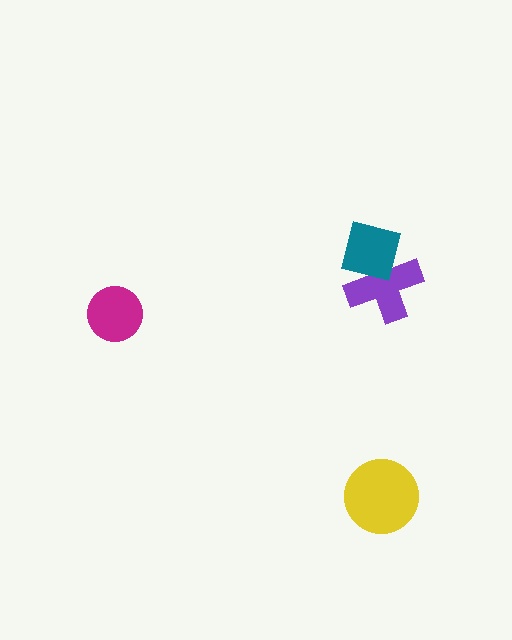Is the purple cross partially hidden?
Yes, it is partially covered by another shape.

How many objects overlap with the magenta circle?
0 objects overlap with the magenta circle.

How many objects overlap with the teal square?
1 object overlaps with the teal square.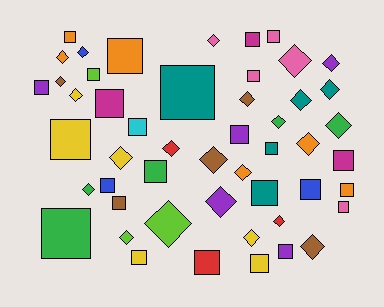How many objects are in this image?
There are 50 objects.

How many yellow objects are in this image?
There are 6 yellow objects.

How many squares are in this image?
There are 26 squares.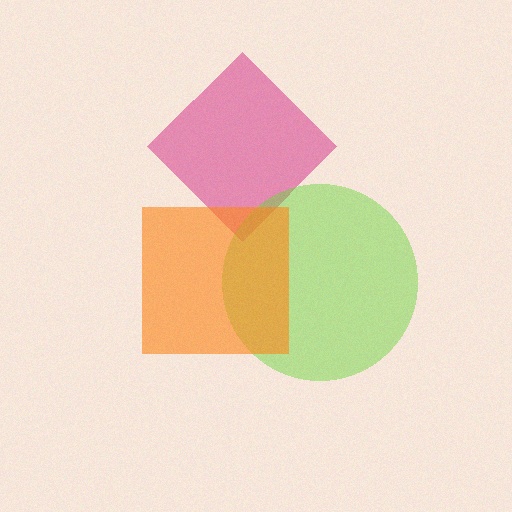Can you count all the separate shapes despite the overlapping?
Yes, there are 3 separate shapes.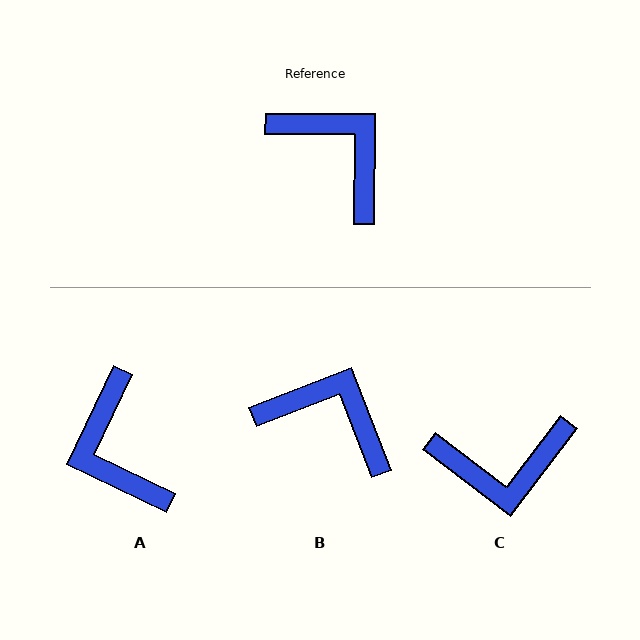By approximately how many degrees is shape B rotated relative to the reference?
Approximately 22 degrees counter-clockwise.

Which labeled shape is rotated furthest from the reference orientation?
A, about 155 degrees away.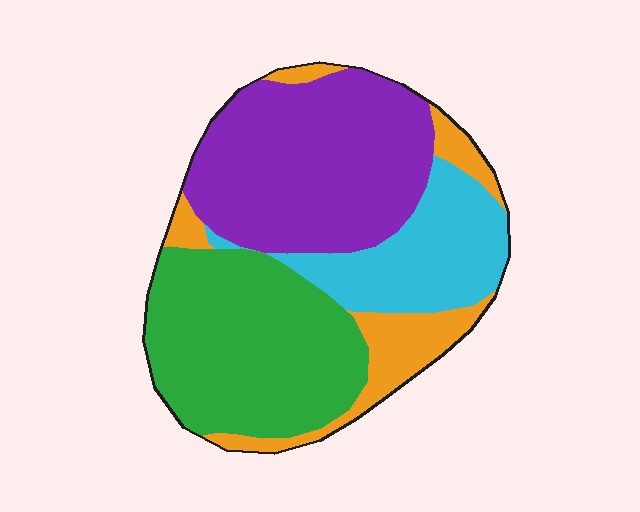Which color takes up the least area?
Orange, at roughly 15%.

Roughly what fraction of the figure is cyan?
Cyan takes up about one sixth (1/6) of the figure.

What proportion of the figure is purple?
Purple covers about 35% of the figure.